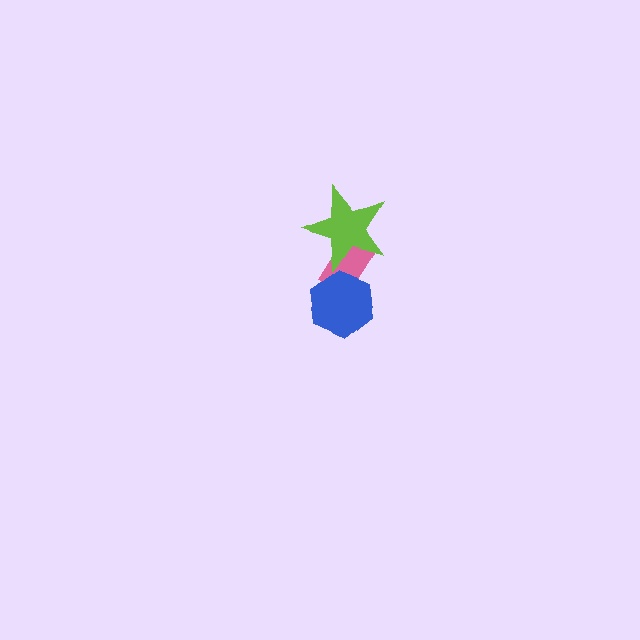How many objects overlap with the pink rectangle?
2 objects overlap with the pink rectangle.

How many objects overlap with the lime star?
1 object overlaps with the lime star.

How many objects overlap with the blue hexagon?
1 object overlaps with the blue hexagon.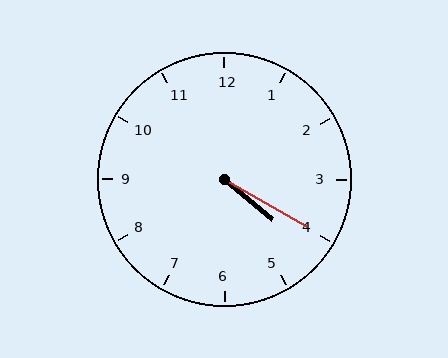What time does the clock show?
4:20.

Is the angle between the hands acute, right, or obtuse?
It is acute.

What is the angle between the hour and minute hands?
Approximately 10 degrees.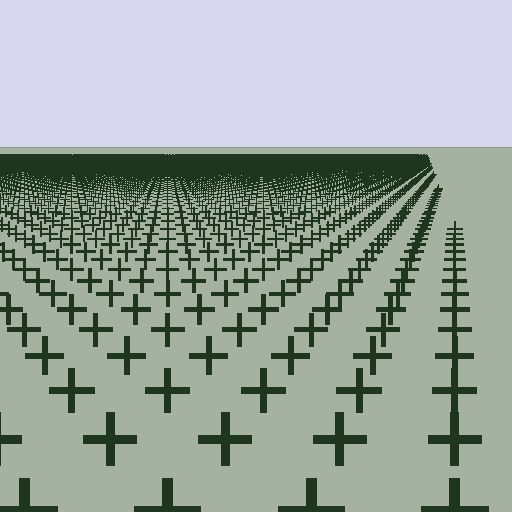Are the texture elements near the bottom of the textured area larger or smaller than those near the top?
Larger. Near the bottom, elements are closer to the viewer and appear at a bigger on-screen size.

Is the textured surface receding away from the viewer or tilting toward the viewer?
The surface is receding away from the viewer. Texture elements get smaller and denser toward the top.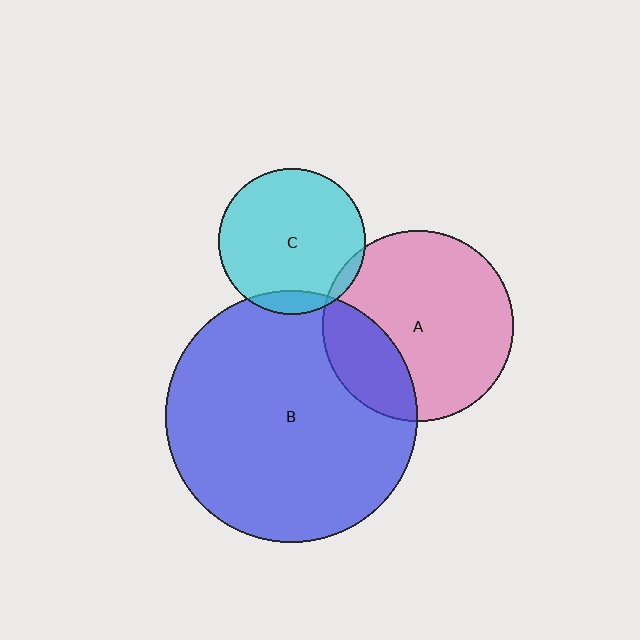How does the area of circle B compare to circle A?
Approximately 1.7 times.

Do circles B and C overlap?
Yes.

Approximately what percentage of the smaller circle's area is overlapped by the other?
Approximately 10%.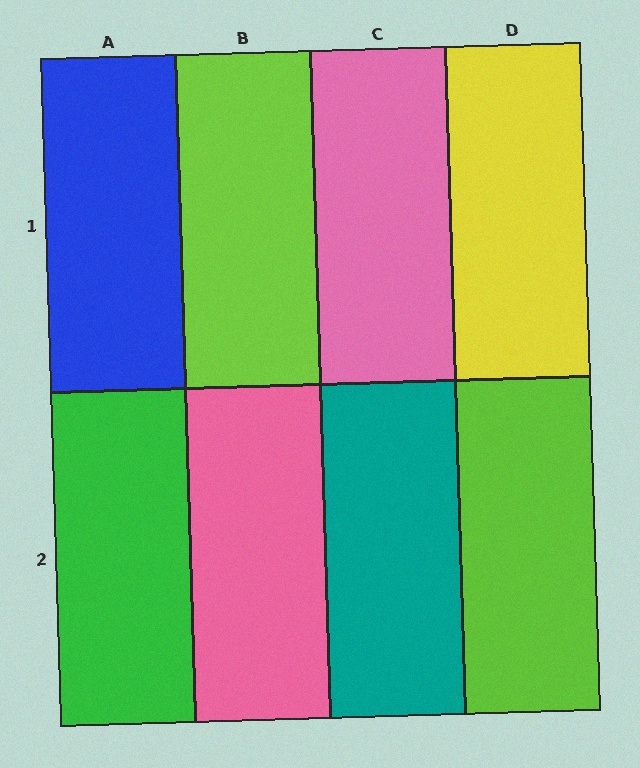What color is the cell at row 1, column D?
Yellow.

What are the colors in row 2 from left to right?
Green, pink, teal, lime.